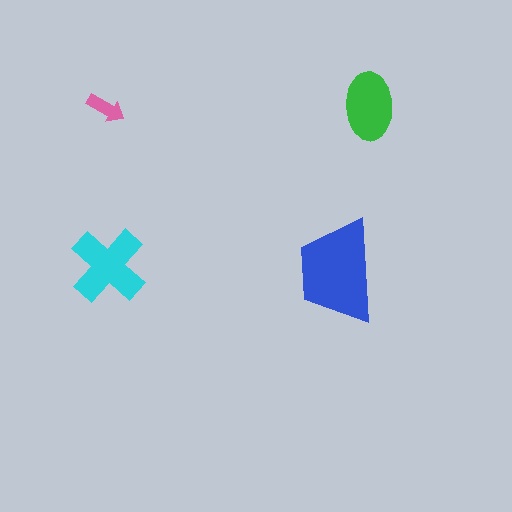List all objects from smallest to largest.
The pink arrow, the green ellipse, the cyan cross, the blue trapezoid.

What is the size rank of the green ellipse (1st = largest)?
3rd.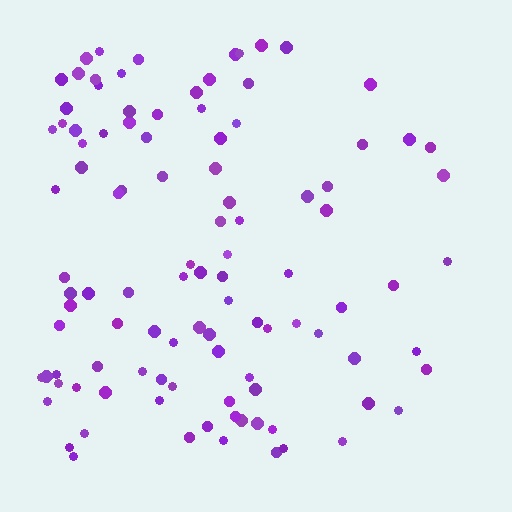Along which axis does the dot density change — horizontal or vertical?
Horizontal.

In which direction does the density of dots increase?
From right to left, with the left side densest.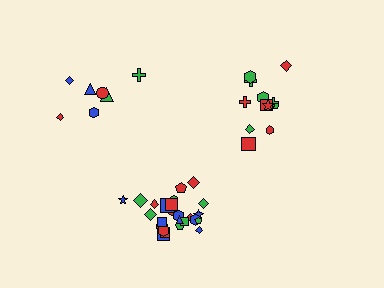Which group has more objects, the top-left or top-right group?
The top-right group.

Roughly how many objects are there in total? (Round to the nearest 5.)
Roughly 45 objects in total.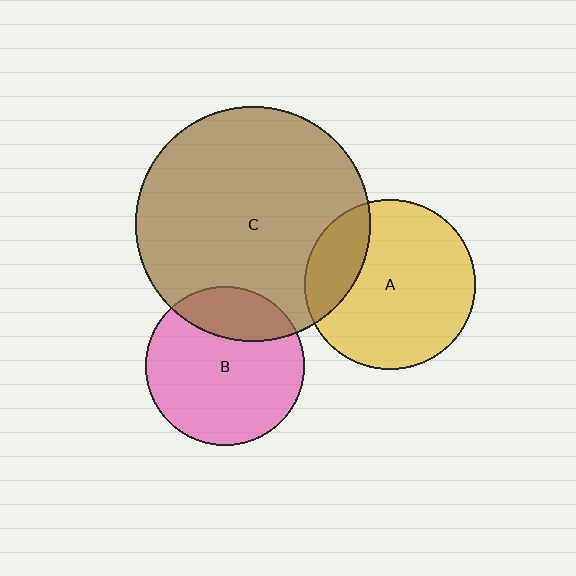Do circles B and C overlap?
Yes.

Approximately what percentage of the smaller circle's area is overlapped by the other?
Approximately 25%.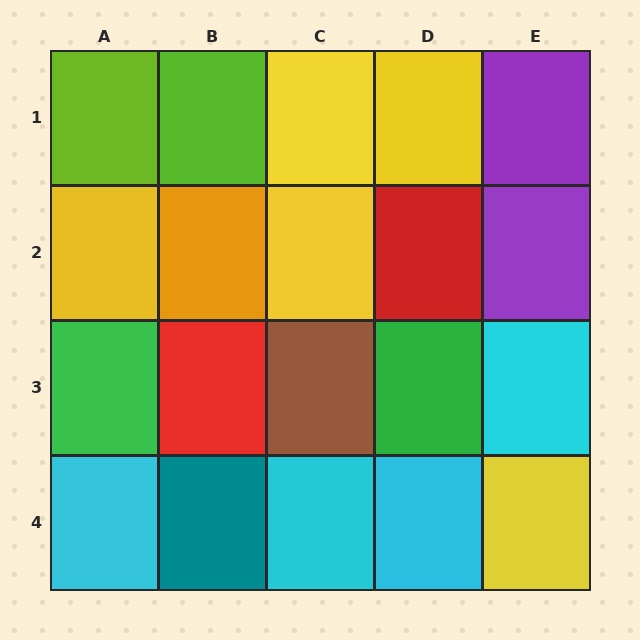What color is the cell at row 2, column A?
Yellow.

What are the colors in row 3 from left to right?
Green, red, brown, green, cyan.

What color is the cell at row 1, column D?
Yellow.